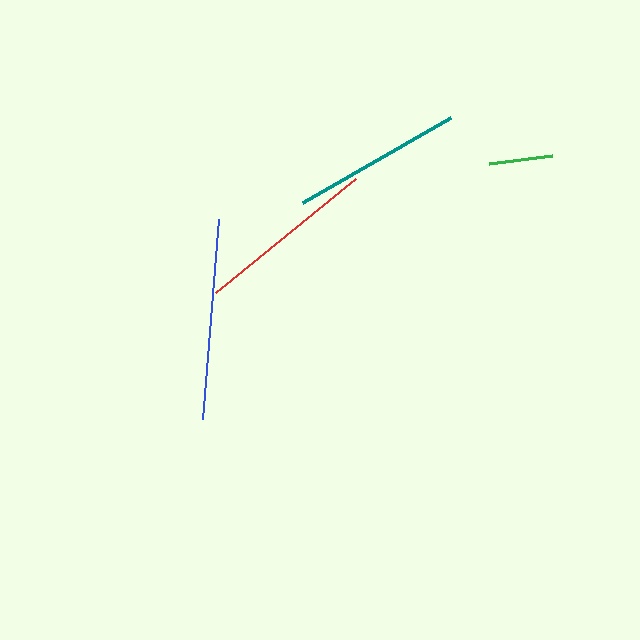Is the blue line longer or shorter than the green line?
The blue line is longer than the green line.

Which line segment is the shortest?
The green line is the shortest at approximately 63 pixels.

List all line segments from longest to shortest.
From longest to shortest: blue, red, teal, green.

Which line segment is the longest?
The blue line is the longest at approximately 200 pixels.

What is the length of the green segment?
The green segment is approximately 63 pixels long.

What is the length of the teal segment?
The teal segment is approximately 171 pixels long.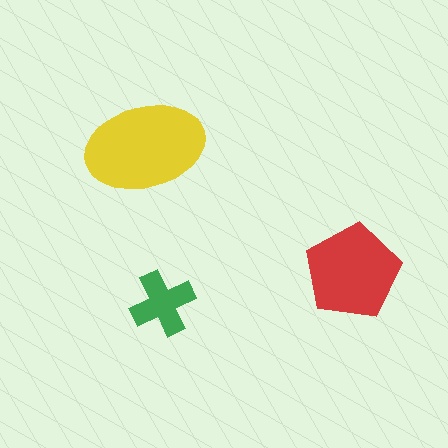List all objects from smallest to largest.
The green cross, the red pentagon, the yellow ellipse.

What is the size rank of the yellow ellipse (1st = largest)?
1st.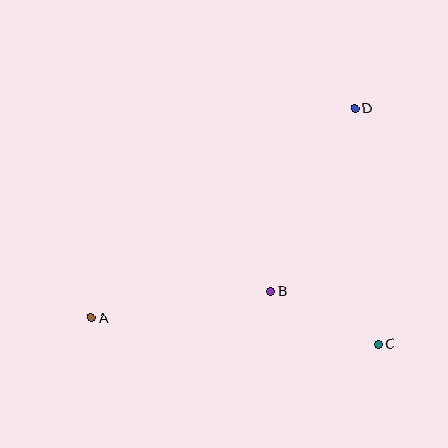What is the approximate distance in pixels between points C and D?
The distance between C and D is approximately 237 pixels.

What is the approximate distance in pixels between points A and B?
The distance between A and B is approximately 181 pixels.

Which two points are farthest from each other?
Points A and D are farthest from each other.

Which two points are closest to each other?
Points B and C are closest to each other.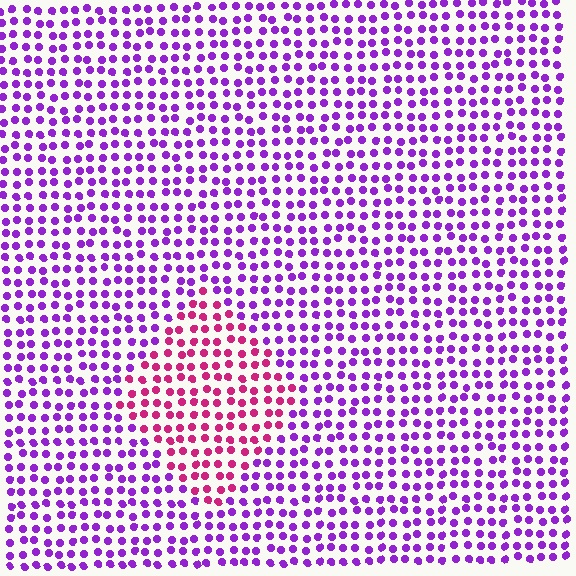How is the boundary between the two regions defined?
The boundary is defined purely by a slight shift in hue (about 48 degrees). Spacing, size, and orientation are identical on both sides.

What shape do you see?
I see a diamond.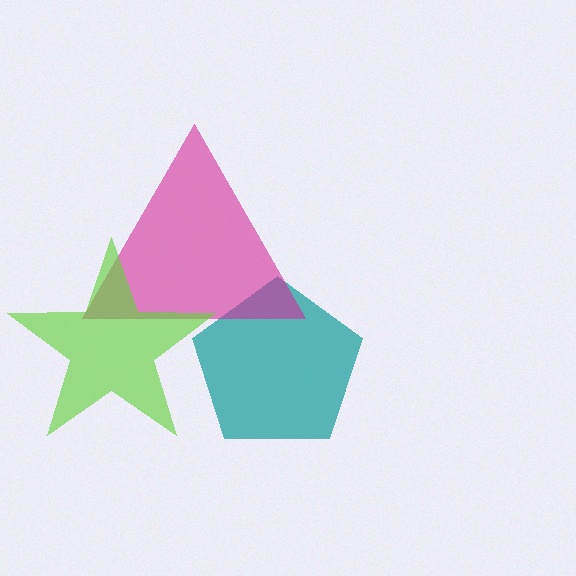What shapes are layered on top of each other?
The layered shapes are: a teal pentagon, a magenta triangle, a lime star.